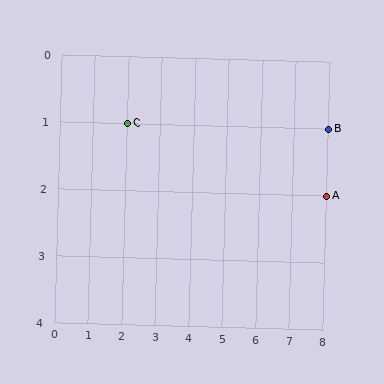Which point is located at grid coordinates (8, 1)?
Point B is at (8, 1).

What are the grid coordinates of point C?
Point C is at grid coordinates (2, 1).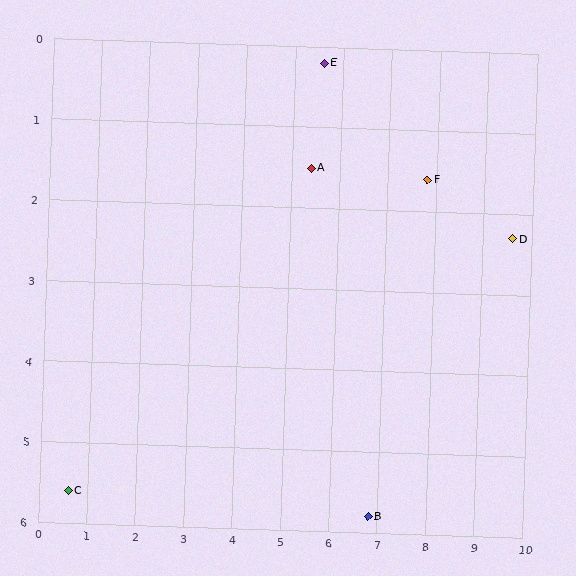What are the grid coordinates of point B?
Point B is at approximately (6.8, 5.8).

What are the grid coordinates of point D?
Point D is at approximately (9.6, 2.3).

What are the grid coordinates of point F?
Point F is at approximately (7.8, 1.6).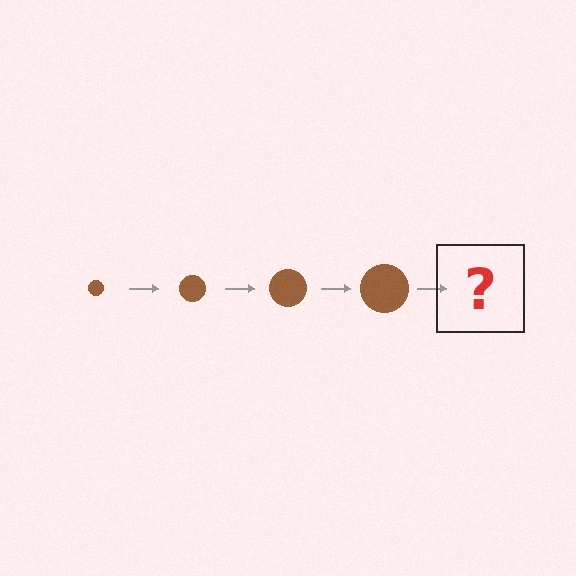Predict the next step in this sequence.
The next step is a brown circle, larger than the previous one.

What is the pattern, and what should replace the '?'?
The pattern is that the circle gets progressively larger each step. The '?' should be a brown circle, larger than the previous one.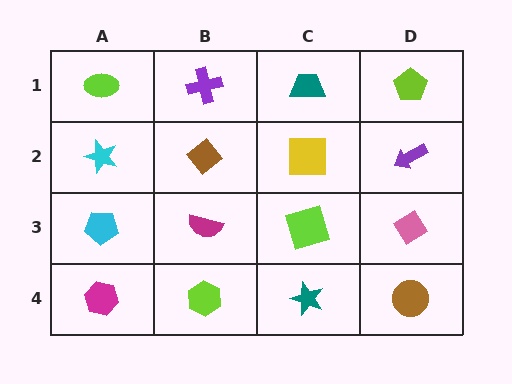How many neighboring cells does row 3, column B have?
4.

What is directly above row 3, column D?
A purple arrow.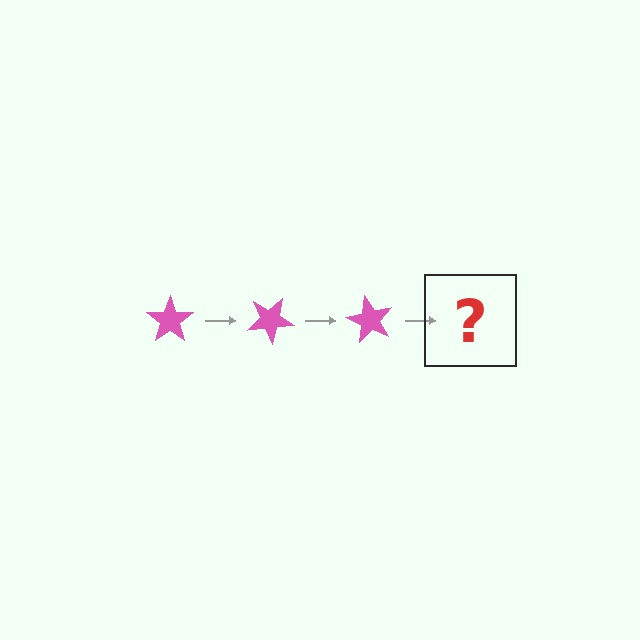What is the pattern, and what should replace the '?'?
The pattern is that the star rotates 30 degrees each step. The '?' should be a pink star rotated 90 degrees.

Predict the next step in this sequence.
The next step is a pink star rotated 90 degrees.